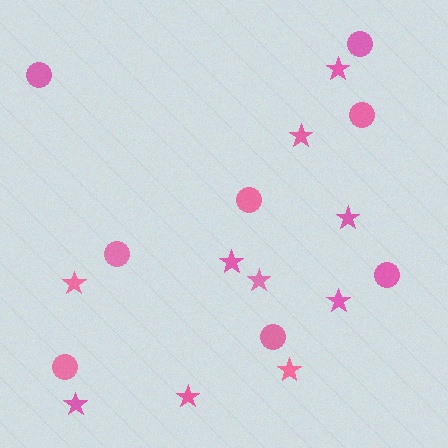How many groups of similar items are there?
There are 2 groups: one group of stars (10) and one group of circles (8).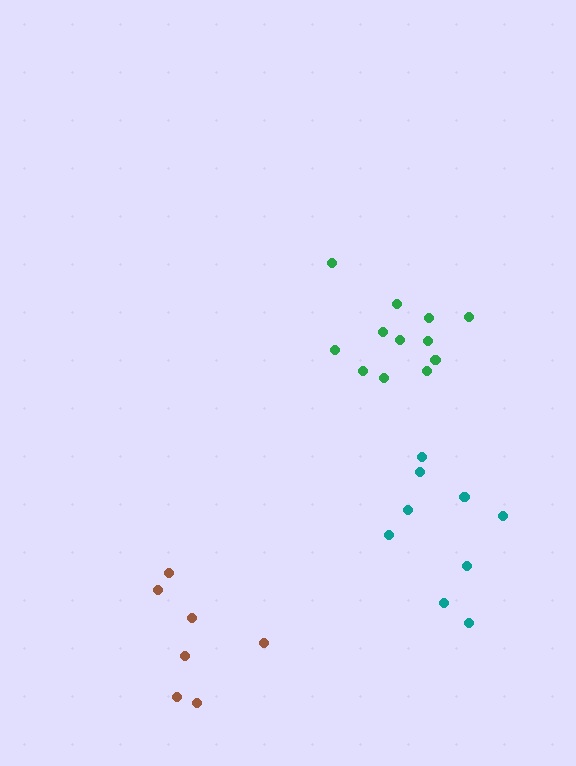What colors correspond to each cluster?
The clusters are colored: green, teal, brown.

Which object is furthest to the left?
The brown cluster is leftmost.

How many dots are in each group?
Group 1: 12 dots, Group 2: 9 dots, Group 3: 7 dots (28 total).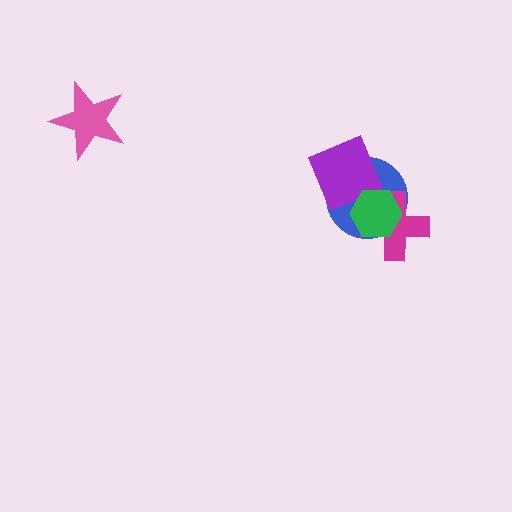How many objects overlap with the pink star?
0 objects overlap with the pink star.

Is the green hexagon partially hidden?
No, no other shape covers it.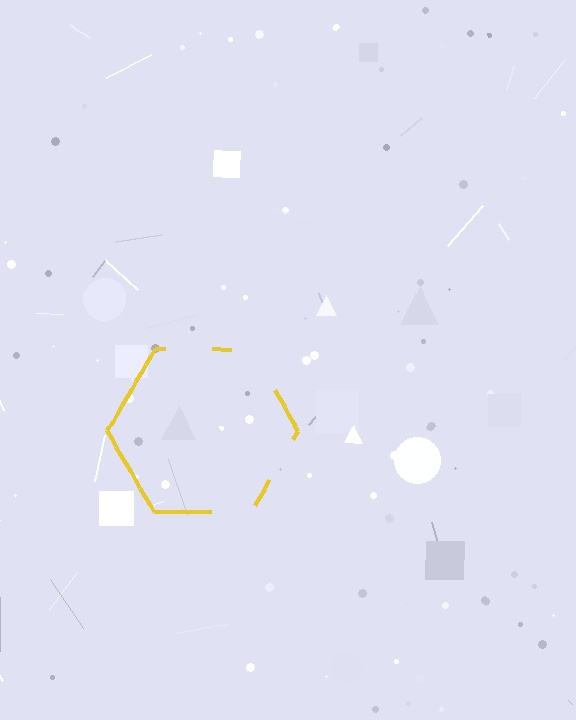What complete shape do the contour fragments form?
The contour fragments form a hexagon.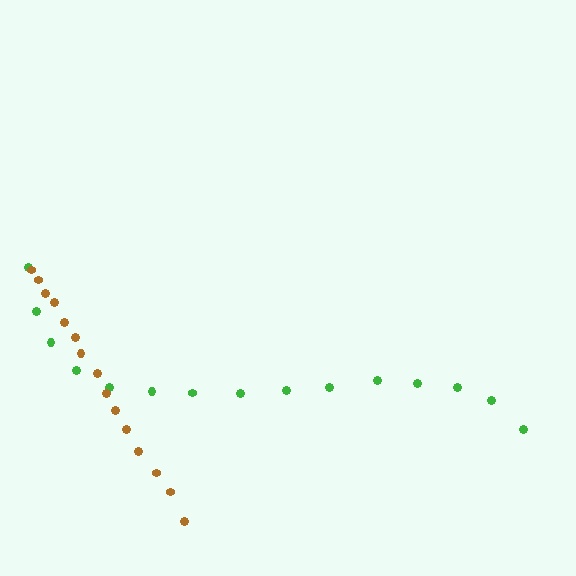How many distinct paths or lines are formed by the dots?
There are 2 distinct paths.